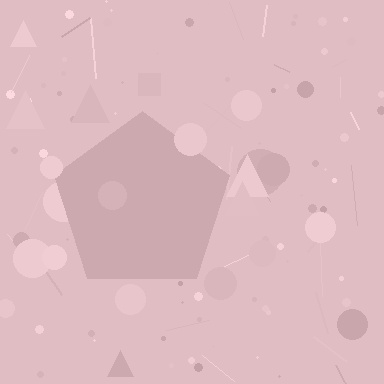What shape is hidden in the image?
A pentagon is hidden in the image.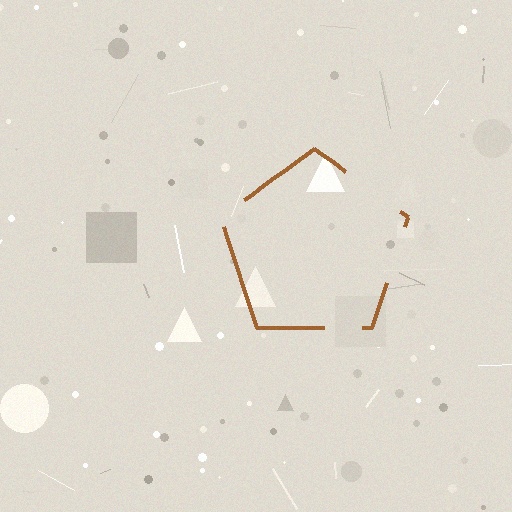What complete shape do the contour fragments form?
The contour fragments form a pentagon.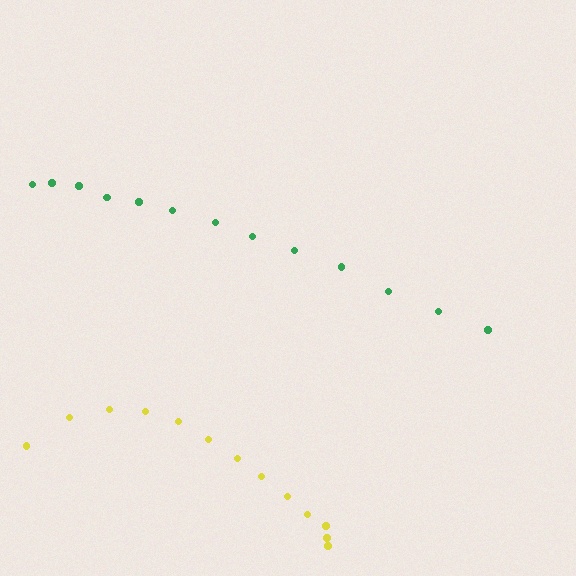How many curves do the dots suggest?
There are 2 distinct paths.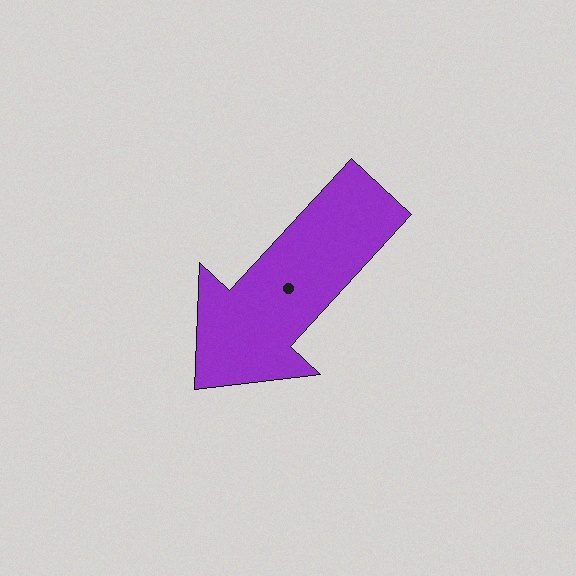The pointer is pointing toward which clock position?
Roughly 7 o'clock.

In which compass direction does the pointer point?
Southwest.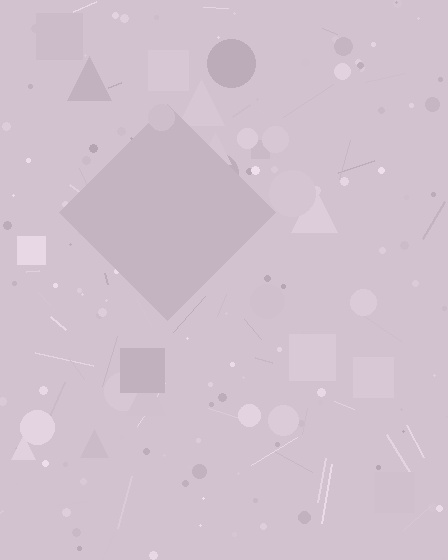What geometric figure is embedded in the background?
A diamond is embedded in the background.